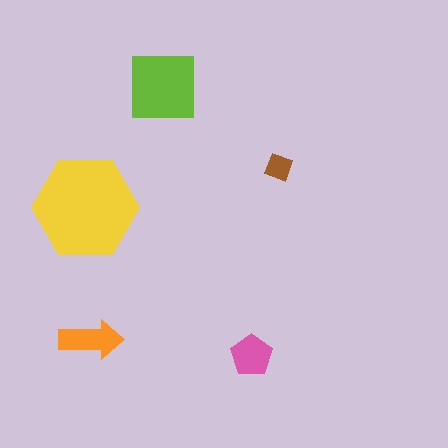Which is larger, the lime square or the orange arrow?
The lime square.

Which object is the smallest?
The brown diamond.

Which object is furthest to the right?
The brown diamond is rightmost.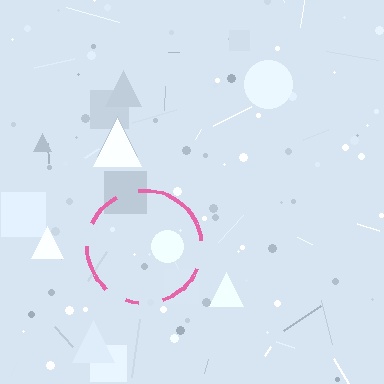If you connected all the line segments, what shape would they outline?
They would outline a circle.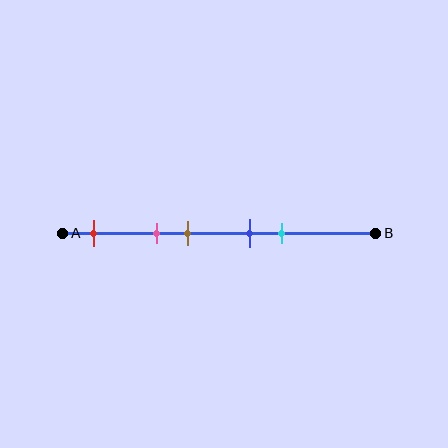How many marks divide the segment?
There are 5 marks dividing the segment.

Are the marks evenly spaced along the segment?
No, the marks are not evenly spaced.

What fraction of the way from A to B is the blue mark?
The blue mark is approximately 60% (0.6) of the way from A to B.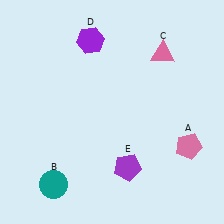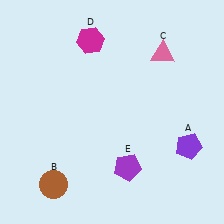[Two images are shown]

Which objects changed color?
A changed from pink to purple. B changed from teal to brown. D changed from purple to magenta.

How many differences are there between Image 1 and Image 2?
There are 3 differences between the two images.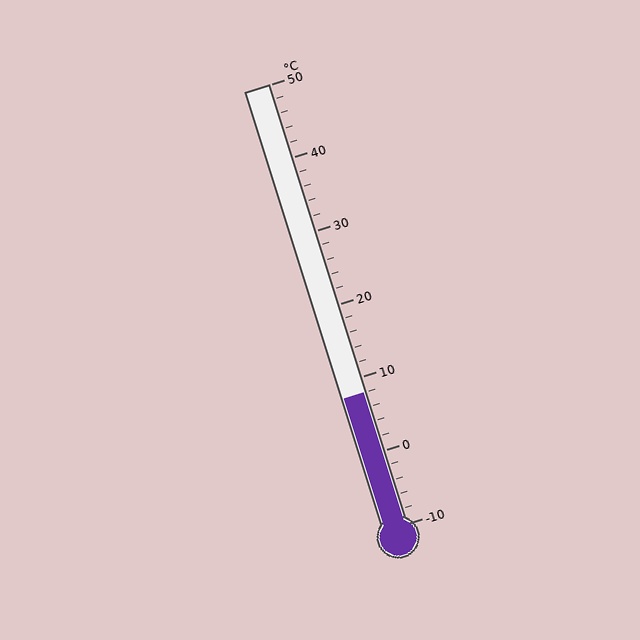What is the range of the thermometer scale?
The thermometer scale ranges from -10°C to 50°C.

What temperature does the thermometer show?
The thermometer shows approximately 8°C.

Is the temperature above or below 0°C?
The temperature is above 0°C.